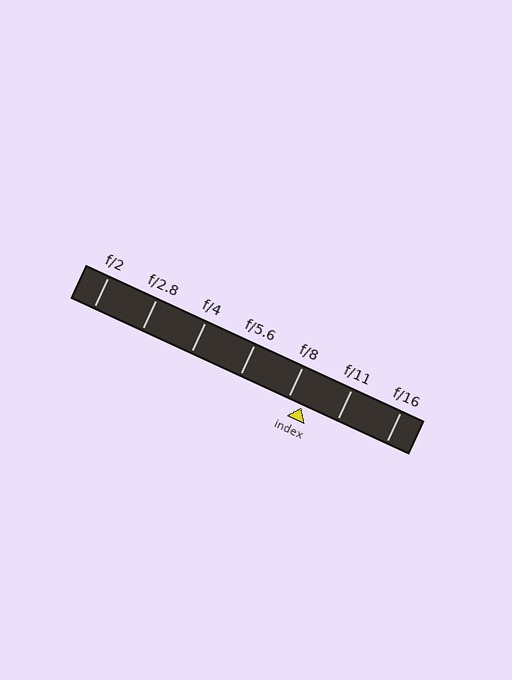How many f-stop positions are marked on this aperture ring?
There are 7 f-stop positions marked.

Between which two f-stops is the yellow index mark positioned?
The index mark is between f/8 and f/11.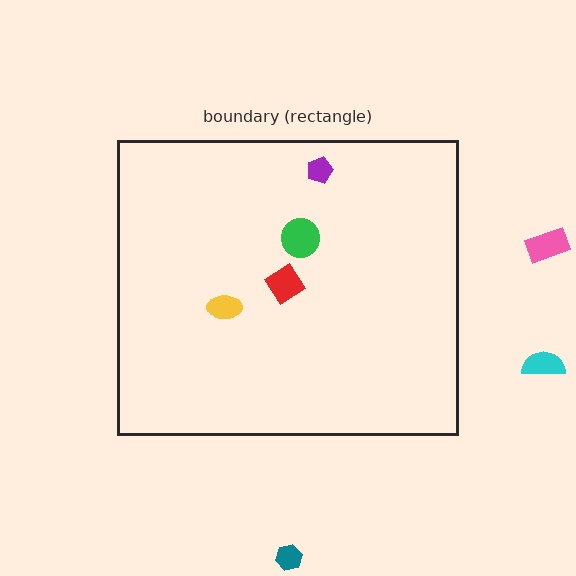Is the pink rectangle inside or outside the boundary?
Outside.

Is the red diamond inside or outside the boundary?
Inside.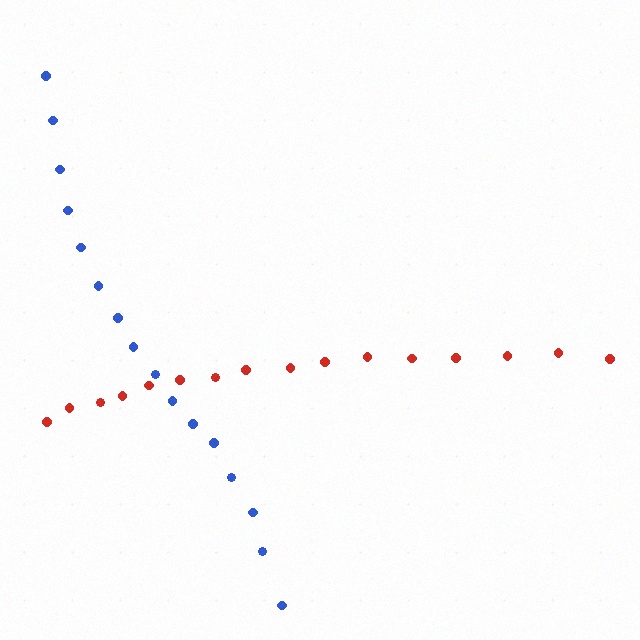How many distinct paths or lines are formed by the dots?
There are 2 distinct paths.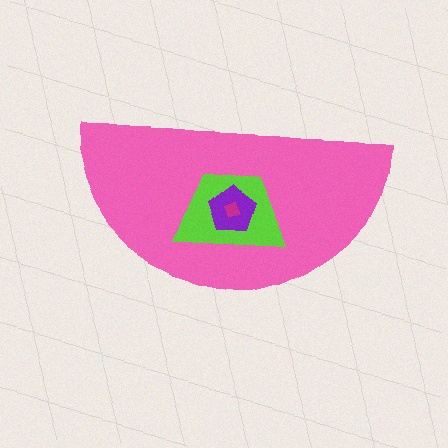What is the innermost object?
The magenta square.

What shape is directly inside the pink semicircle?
The lime trapezoid.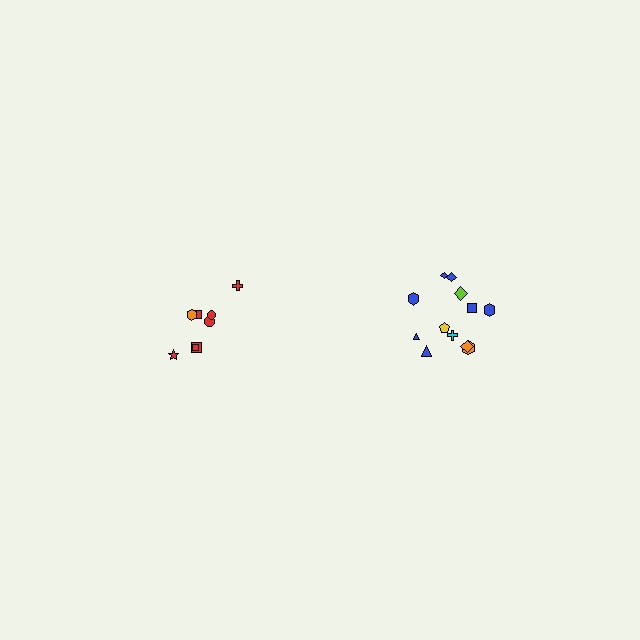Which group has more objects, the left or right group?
The right group.